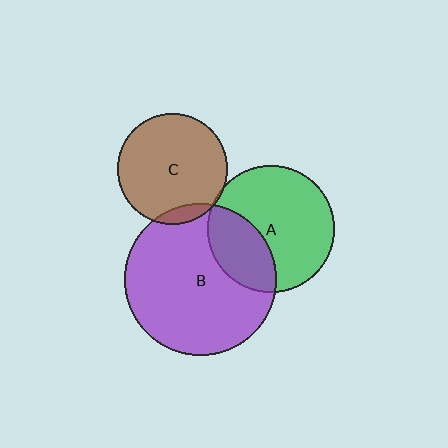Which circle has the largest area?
Circle B (purple).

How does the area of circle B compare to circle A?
Approximately 1.4 times.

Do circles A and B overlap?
Yes.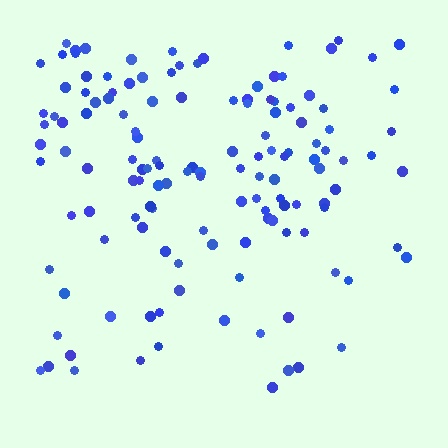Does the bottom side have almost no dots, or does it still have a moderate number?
Still a moderate number, just noticeably fewer than the top.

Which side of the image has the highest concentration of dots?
The top.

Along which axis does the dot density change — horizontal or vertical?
Vertical.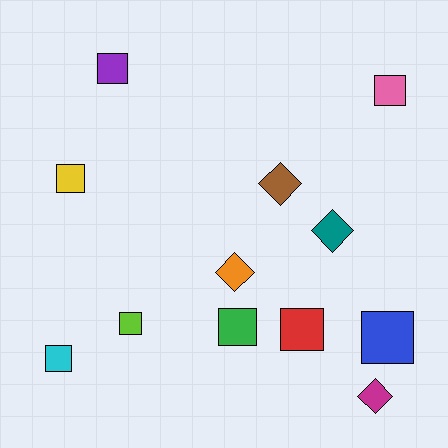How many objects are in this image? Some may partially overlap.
There are 12 objects.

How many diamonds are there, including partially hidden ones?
There are 4 diamonds.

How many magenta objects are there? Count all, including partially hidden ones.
There is 1 magenta object.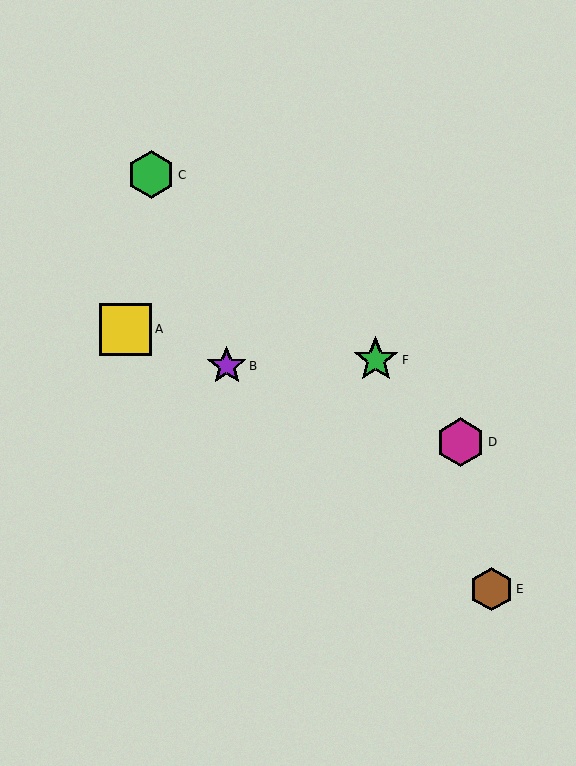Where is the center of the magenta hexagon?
The center of the magenta hexagon is at (461, 442).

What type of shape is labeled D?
Shape D is a magenta hexagon.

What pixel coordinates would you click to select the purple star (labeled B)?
Click at (227, 366) to select the purple star B.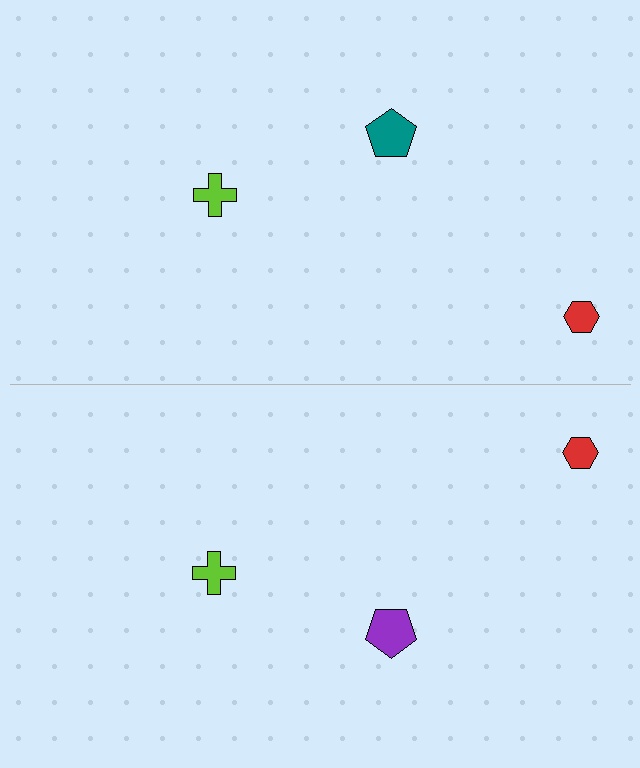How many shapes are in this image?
There are 6 shapes in this image.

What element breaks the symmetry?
The purple pentagon on the bottom side breaks the symmetry — its mirror counterpart is teal.